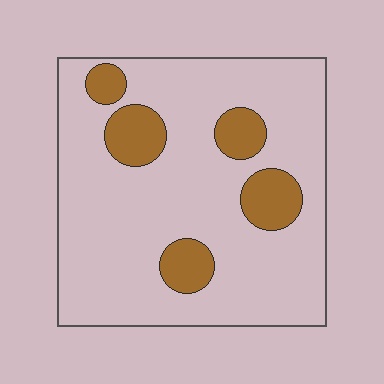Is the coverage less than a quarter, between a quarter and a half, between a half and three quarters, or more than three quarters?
Less than a quarter.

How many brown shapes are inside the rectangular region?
5.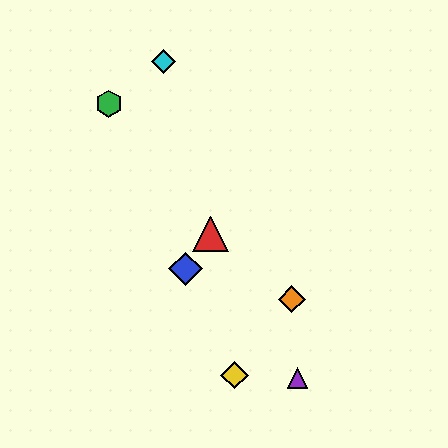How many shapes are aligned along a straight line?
3 shapes (the blue diamond, the green hexagon, the yellow diamond) are aligned along a straight line.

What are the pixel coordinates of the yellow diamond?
The yellow diamond is at (234, 375).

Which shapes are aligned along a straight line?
The blue diamond, the green hexagon, the yellow diamond are aligned along a straight line.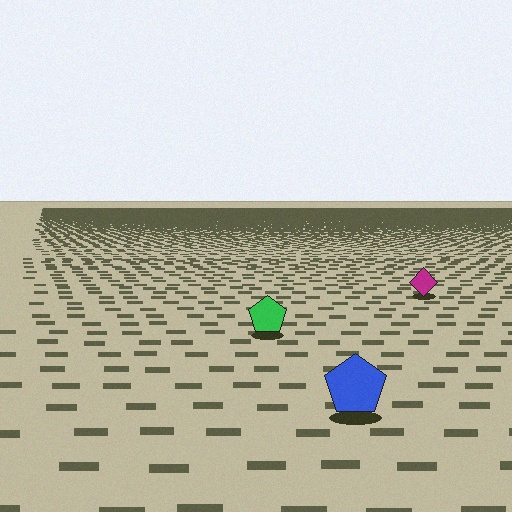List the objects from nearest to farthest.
From nearest to farthest: the blue pentagon, the green pentagon, the magenta diamond.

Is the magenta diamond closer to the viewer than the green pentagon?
No. The green pentagon is closer — you can tell from the texture gradient: the ground texture is coarser near it.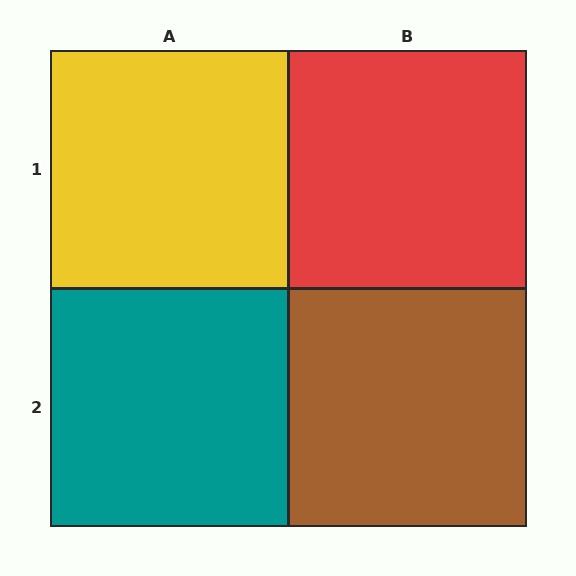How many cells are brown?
1 cell is brown.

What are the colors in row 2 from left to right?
Teal, brown.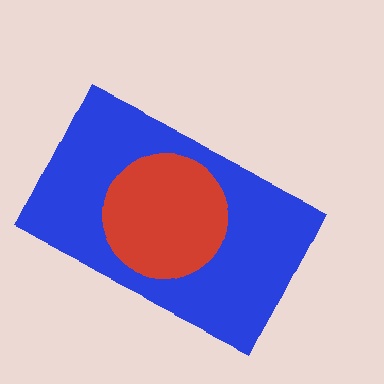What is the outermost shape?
The blue rectangle.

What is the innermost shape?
The red circle.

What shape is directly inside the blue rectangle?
The red circle.